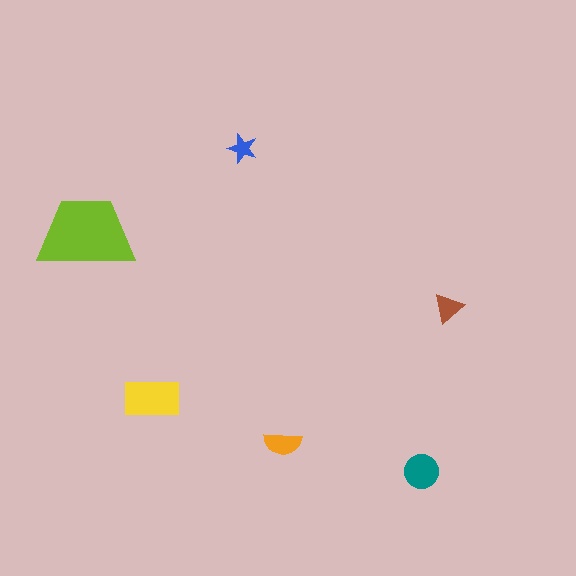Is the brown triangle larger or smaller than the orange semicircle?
Smaller.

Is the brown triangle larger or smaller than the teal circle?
Smaller.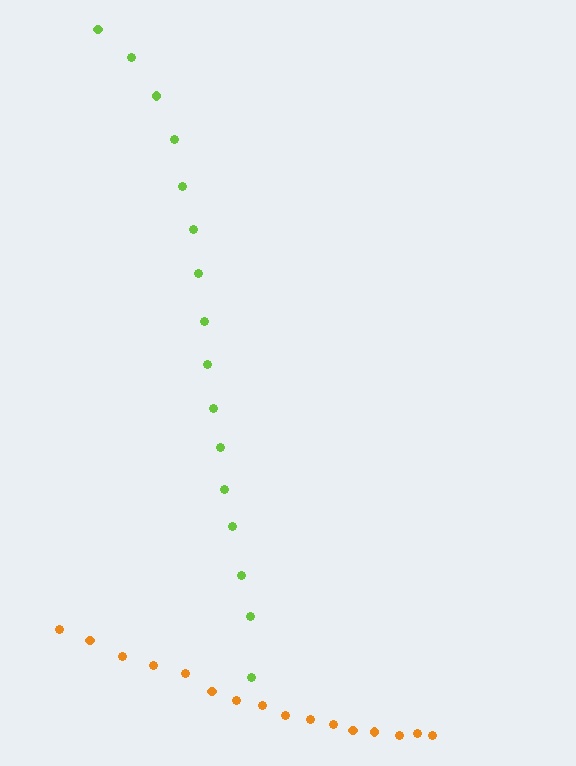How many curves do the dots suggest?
There are 2 distinct paths.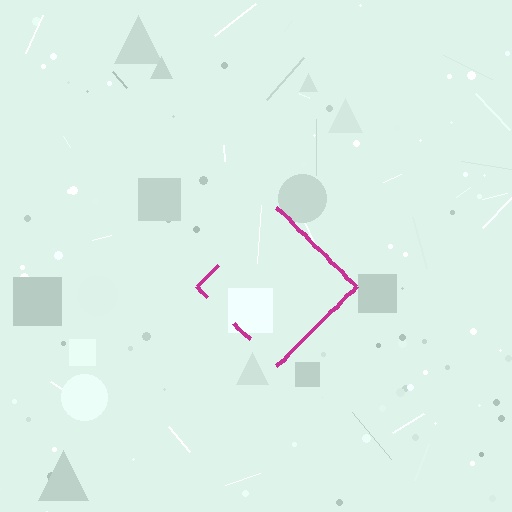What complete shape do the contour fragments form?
The contour fragments form a diamond.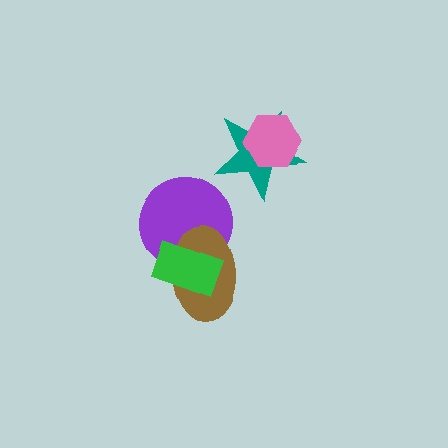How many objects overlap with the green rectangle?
2 objects overlap with the green rectangle.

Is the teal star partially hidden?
Yes, it is partially covered by another shape.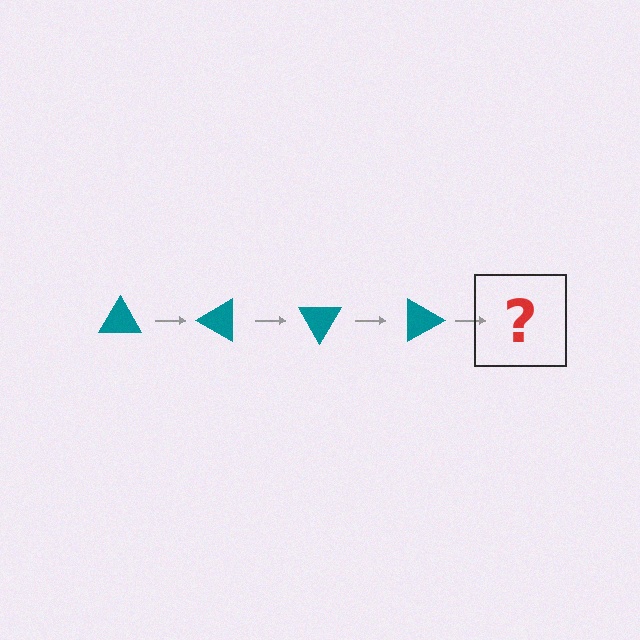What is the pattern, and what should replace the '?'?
The pattern is that the triangle rotates 30 degrees each step. The '?' should be a teal triangle rotated 120 degrees.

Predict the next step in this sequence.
The next step is a teal triangle rotated 120 degrees.